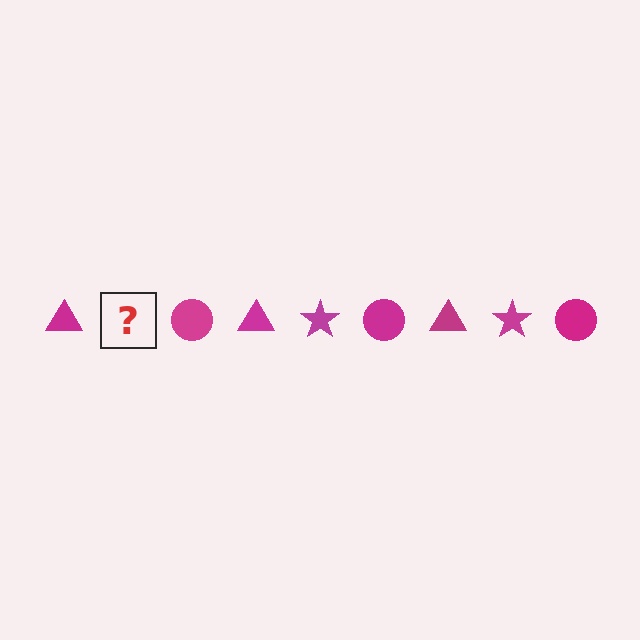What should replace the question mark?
The question mark should be replaced with a magenta star.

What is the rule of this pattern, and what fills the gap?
The rule is that the pattern cycles through triangle, star, circle shapes in magenta. The gap should be filled with a magenta star.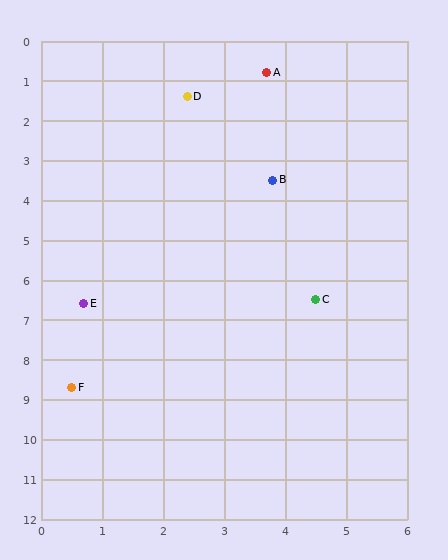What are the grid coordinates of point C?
Point C is at approximately (4.5, 6.5).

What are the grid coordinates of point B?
Point B is at approximately (3.8, 3.5).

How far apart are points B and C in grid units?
Points B and C are about 3.1 grid units apart.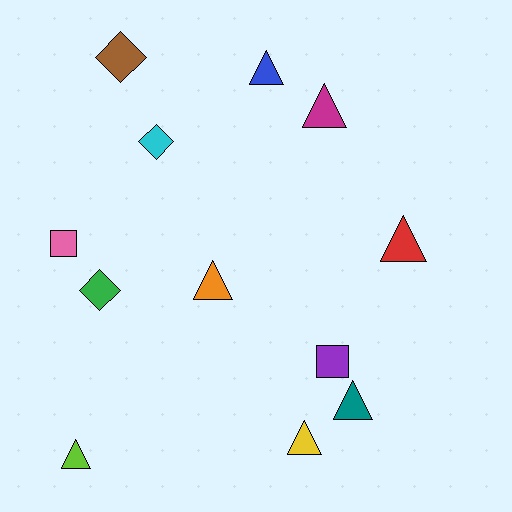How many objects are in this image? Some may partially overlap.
There are 12 objects.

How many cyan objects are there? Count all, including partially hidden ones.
There is 1 cyan object.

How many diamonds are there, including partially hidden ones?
There are 3 diamonds.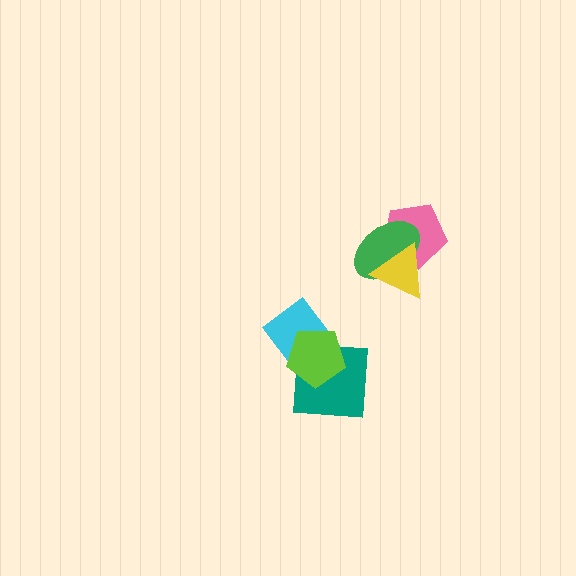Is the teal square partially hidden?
Yes, it is partially covered by another shape.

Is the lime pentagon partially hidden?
No, no other shape covers it.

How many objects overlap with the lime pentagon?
2 objects overlap with the lime pentagon.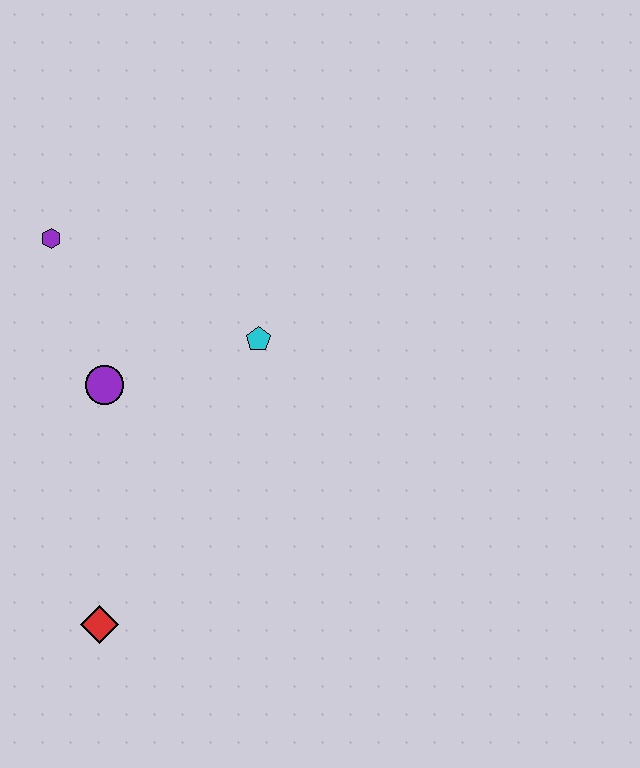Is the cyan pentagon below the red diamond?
No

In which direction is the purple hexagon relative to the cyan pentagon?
The purple hexagon is to the left of the cyan pentagon.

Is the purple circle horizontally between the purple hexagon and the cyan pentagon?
Yes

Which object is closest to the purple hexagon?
The purple circle is closest to the purple hexagon.